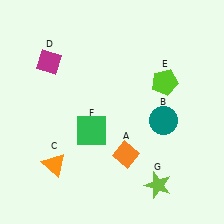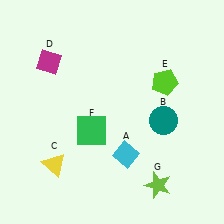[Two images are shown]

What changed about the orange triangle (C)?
In Image 1, C is orange. In Image 2, it changed to yellow.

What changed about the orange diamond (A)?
In Image 1, A is orange. In Image 2, it changed to cyan.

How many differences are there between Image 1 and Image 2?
There are 2 differences between the two images.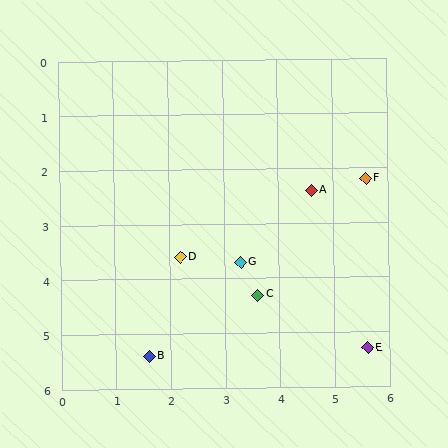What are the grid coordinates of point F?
Point F is at approximately (5.6, 2.2).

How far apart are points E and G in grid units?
Points E and G are about 2.8 grid units apart.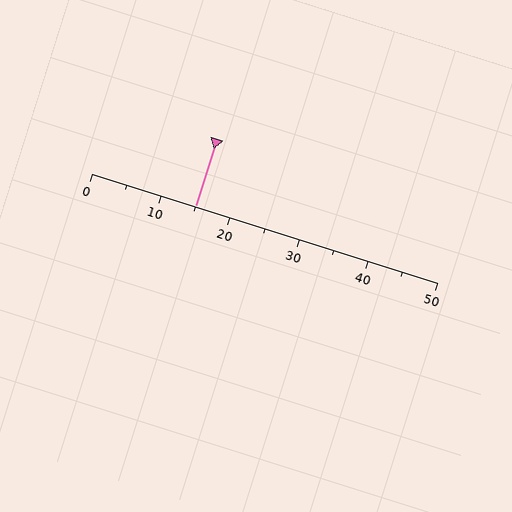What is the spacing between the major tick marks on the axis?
The major ticks are spaced 10 apart.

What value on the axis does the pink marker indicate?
The marker indicates approximately 15.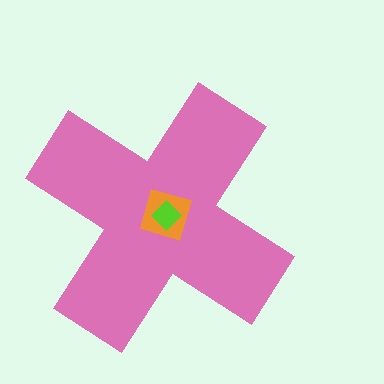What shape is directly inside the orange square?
The lime diamond.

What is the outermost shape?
The pink cross.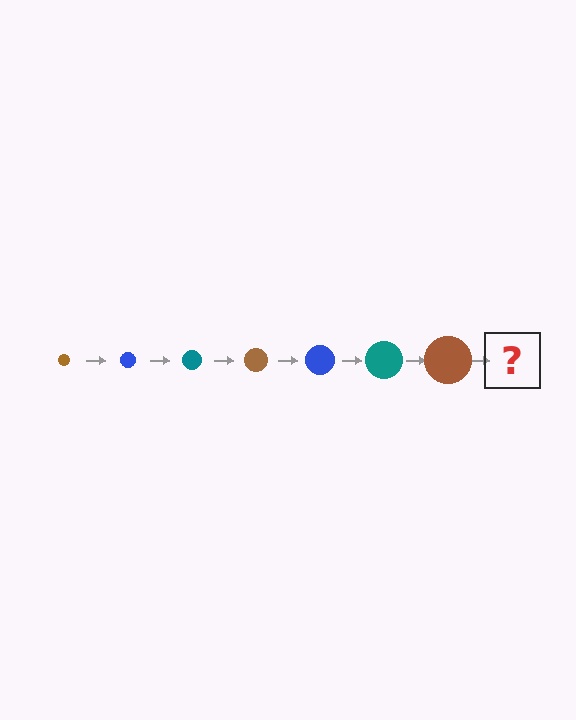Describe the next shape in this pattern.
It should be a blue circle, larger than the previous one.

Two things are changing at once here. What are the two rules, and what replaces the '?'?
The two rules are that the circle grows larger each step and the color cycles through brown, blue, and teal. The '?' should be a blue circle, larger than the previous one.